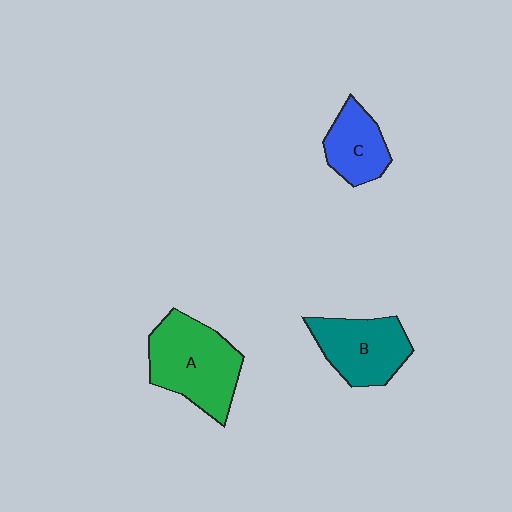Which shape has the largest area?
Shape A (green).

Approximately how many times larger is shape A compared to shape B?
Approximately 1.3 times.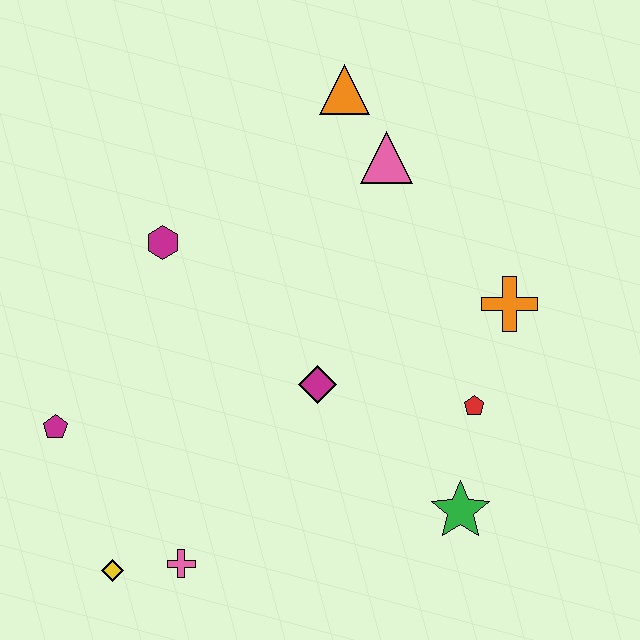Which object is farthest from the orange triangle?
The yellow diamond is farthest from the orange triangle.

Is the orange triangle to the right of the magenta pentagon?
Yes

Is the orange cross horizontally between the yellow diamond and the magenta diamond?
No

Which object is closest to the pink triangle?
The orange triangle is closest to the pink triangle.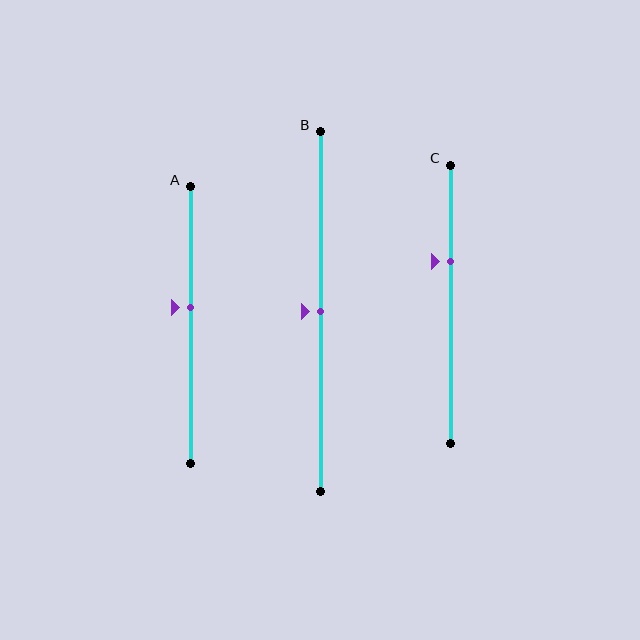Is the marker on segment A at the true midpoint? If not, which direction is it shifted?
No, the marker on segment A is shifted upward by about 7% of the segment length.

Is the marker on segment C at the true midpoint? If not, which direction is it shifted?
No, the marker on segment C is shifted upward by about 15% of the segment length.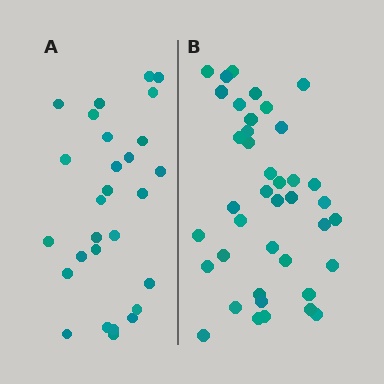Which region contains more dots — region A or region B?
Region B (the right region) has more dots.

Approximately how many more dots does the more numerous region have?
Region B has roughly 12 or so more dots than region A.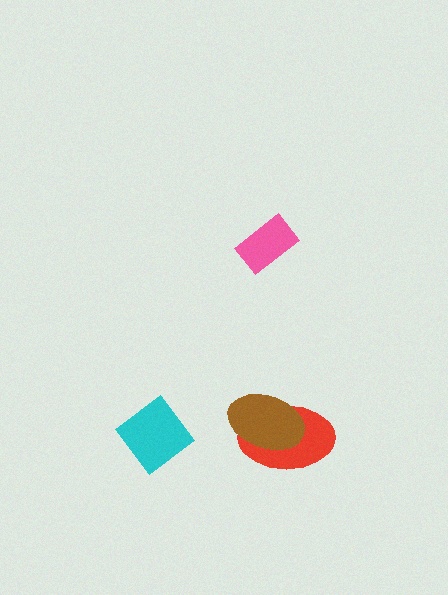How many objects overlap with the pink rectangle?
0 objects overlap with the pink rectangle.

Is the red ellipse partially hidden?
Yes, it is partially covered by another shape.